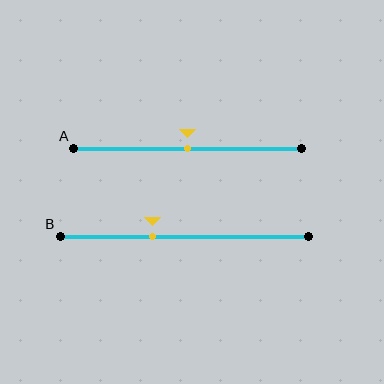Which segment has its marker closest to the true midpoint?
Segment A has its marker closest to the true midpoint.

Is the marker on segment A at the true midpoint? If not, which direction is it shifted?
Yes, the marker on segment A is at the true midpoint.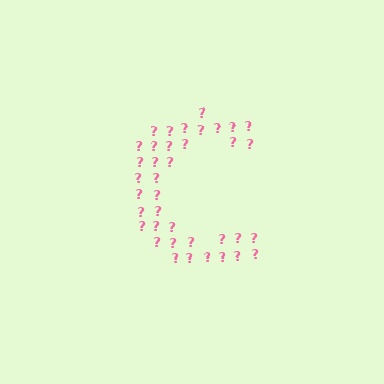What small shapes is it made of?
It is made of small question marks.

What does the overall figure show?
The overall figure shows the letter C.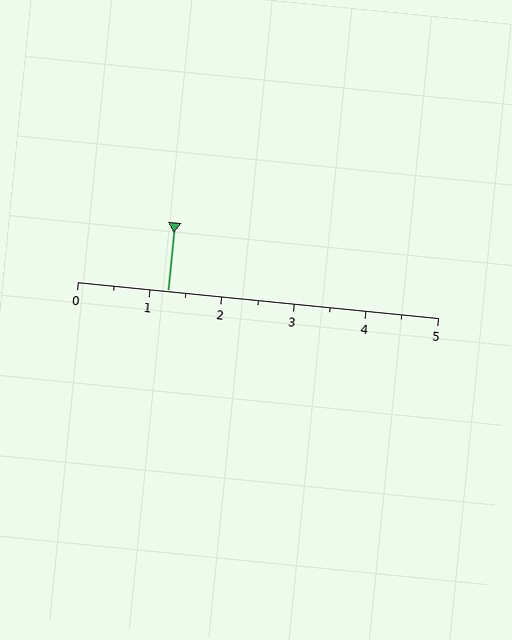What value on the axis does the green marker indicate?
The marker indicates approximately 1.2.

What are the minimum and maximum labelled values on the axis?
The axis runs from 0 to 5.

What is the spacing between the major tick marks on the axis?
The major ticks are spaced 1 apart.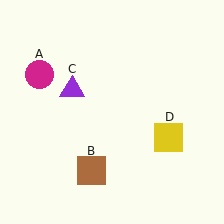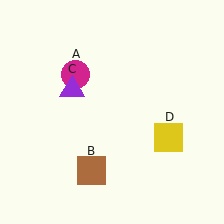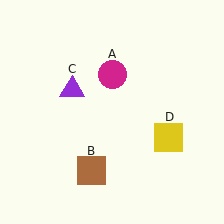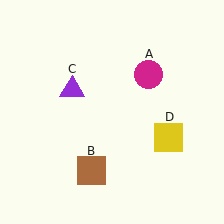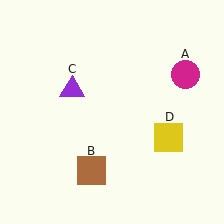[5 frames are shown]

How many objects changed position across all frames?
1 object changed position: magenta circle (object A).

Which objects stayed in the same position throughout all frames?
Brown square (object B) and purple triangle (object C) and yellow square (object D) remained stationary.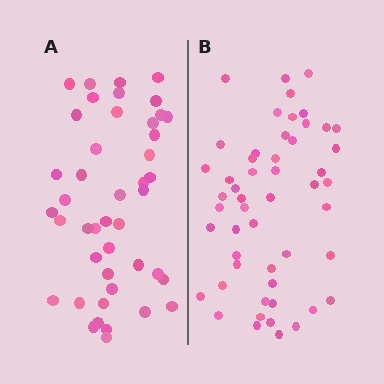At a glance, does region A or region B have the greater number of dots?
Region B (the right region) has more dots.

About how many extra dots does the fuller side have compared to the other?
Region B has roughly 8 or so more dots than region A.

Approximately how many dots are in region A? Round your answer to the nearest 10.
About 40 dots. (The exact count is 44, which rounds to 40.)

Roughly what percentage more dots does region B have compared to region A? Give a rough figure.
About 20% more.